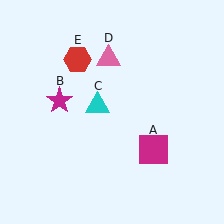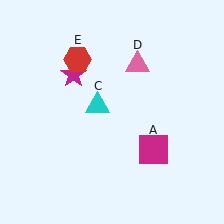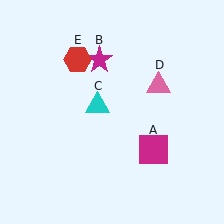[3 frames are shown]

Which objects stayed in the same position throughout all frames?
Magenta square (object A) and cyan triangle (object C) and red hexagon (object E) remained stationary.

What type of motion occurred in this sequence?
The magenta star (object B), pink triangle (object D) rotated clockwise around the center of the scene.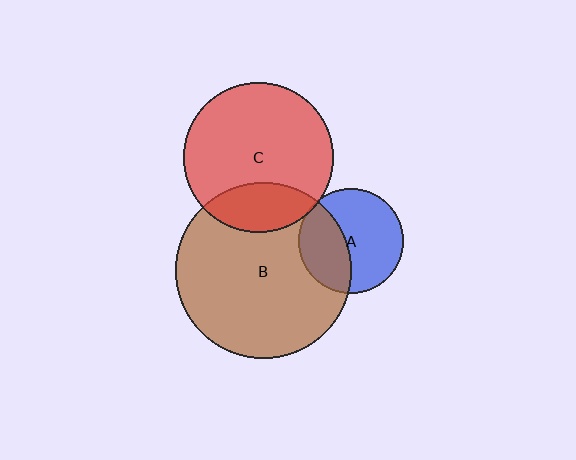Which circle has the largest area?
Circle B (brown).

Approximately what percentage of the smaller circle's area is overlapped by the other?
Approximately 5%.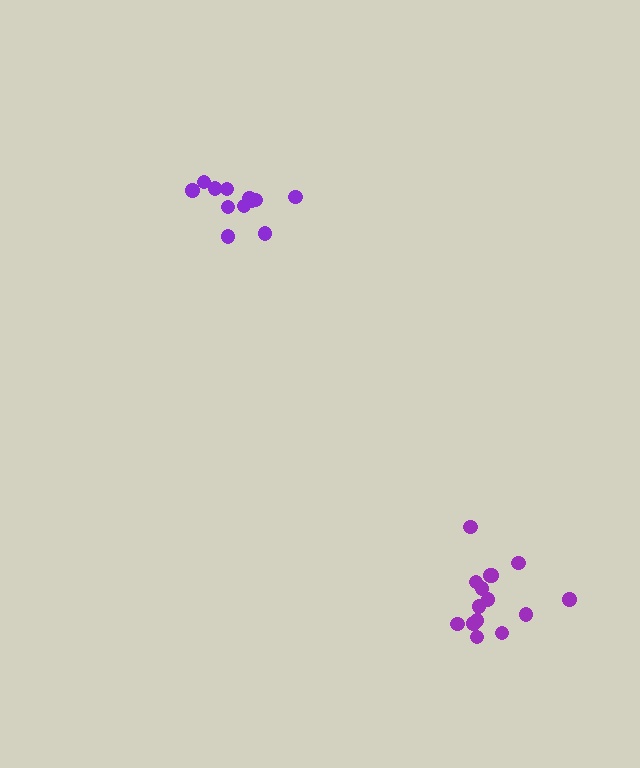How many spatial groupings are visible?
There are 2 spatial groupings.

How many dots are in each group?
Group 1: 15 dots, Group 2: 12 dots (27 total).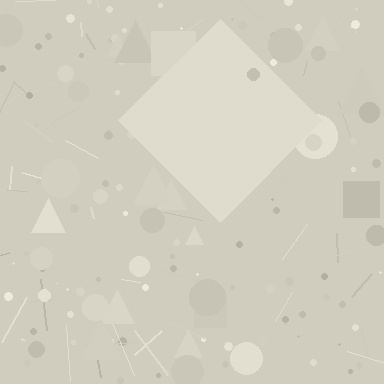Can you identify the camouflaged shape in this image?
The camouflaged shape is a diamond.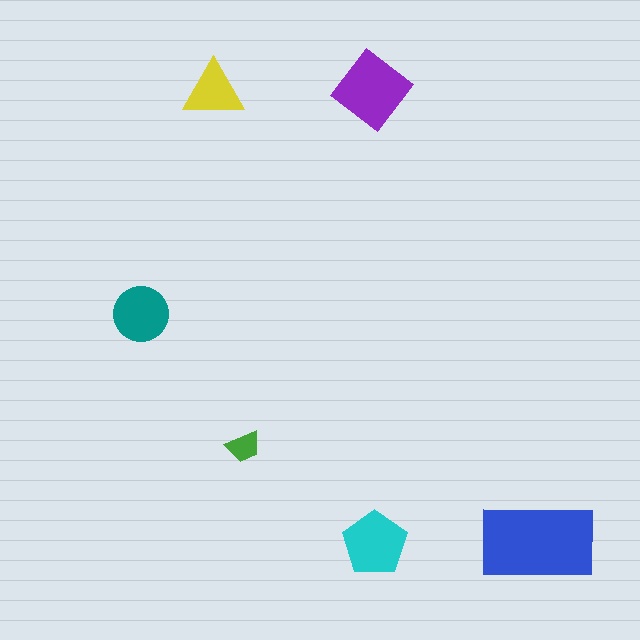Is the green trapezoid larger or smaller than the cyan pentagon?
Smaller.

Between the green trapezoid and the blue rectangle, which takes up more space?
The blue rectangle.